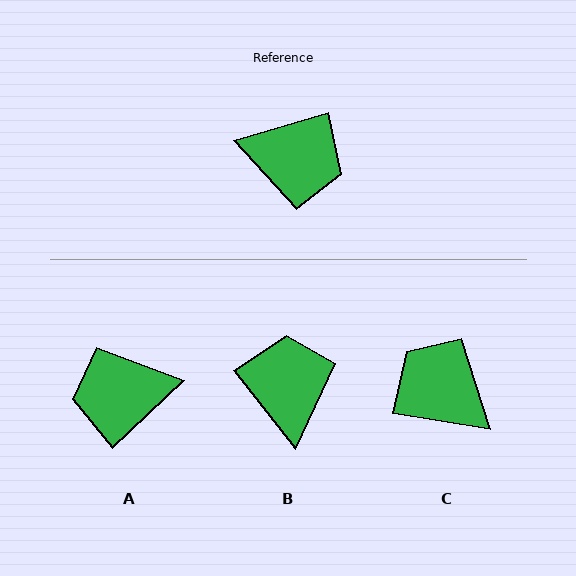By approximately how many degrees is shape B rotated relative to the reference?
Approximately 112 degrees counter-clockwise.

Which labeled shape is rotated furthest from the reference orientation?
C, about 155 degrees away.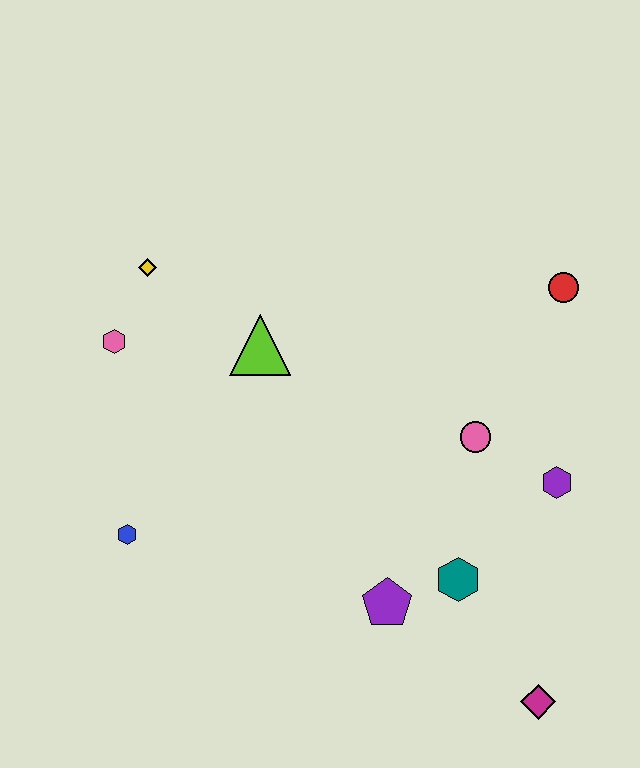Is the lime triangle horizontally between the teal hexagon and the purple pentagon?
No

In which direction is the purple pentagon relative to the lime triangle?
The purple pentagon is below the lime triangle.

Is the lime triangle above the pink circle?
Yes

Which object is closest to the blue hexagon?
The pink hexagon is closest to the blue hexagon.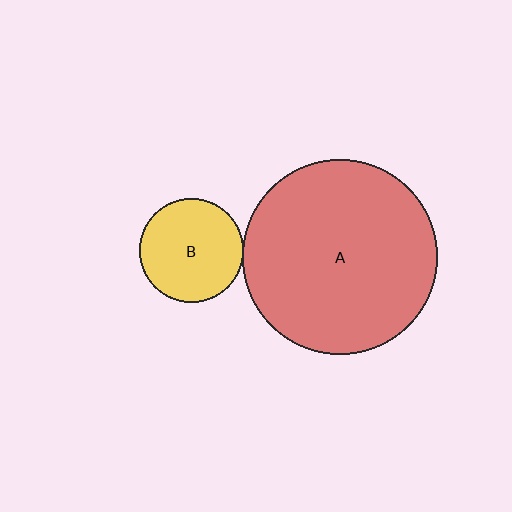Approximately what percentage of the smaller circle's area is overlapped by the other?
Approximately 5%.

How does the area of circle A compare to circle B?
Approximately 3.5 times.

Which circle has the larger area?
Circle A (red).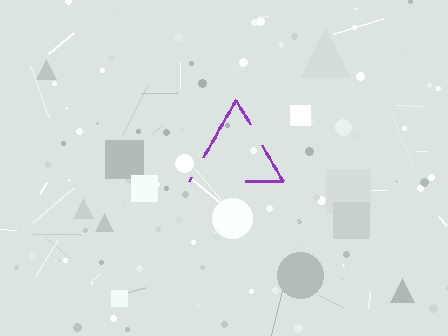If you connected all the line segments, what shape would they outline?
They would outline a triangle.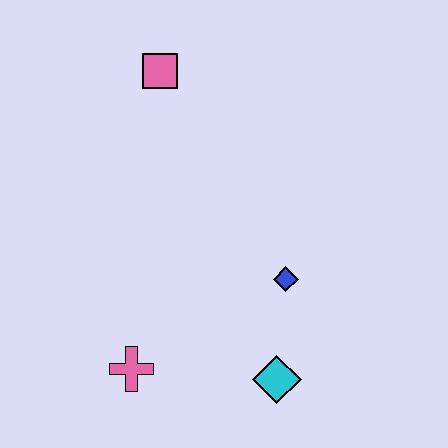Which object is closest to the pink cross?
The cyan diamond is closest to the pink cross.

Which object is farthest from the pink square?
The cyan diamond is farthest from the pink square.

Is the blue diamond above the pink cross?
Yes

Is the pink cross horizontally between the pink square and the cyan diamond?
No